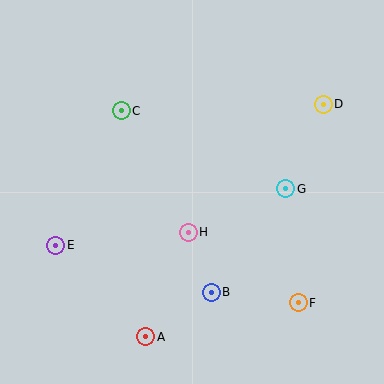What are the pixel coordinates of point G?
Point G is at (286, 189).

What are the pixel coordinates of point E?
Point E is at (56, 245).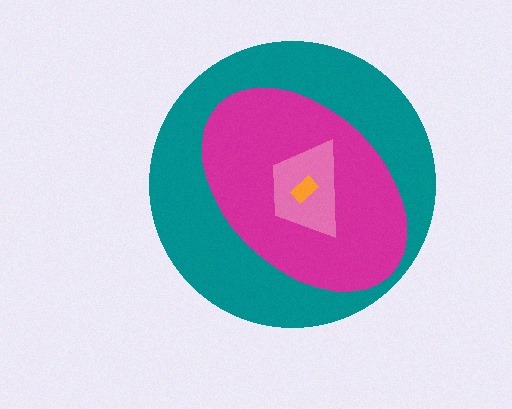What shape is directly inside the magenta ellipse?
The pink trapezoid.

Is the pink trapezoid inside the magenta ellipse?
Yes.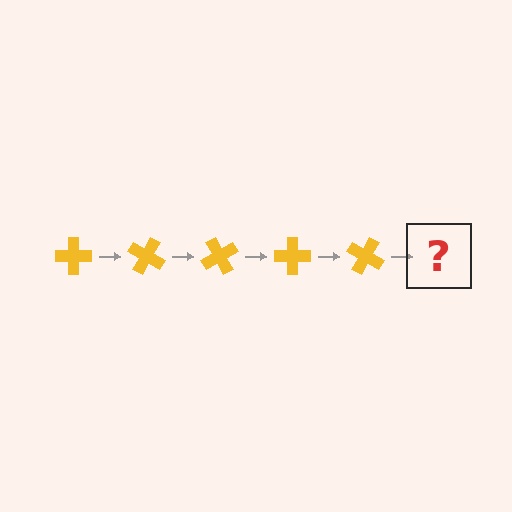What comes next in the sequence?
The next element should be a yellow cross rotated 150 degrees.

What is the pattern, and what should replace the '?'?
The pattern is that the cross rotates 30 degrees each step. The '?' should be a yellow cross rotated 150 degrees.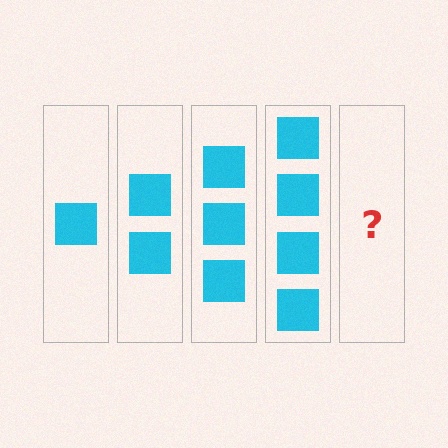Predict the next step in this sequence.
The next step is 5 squares.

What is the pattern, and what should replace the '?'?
The pattern is that each step adds one more square. The '?' should be 5 squares.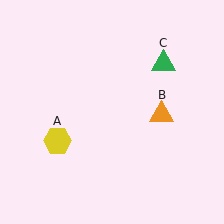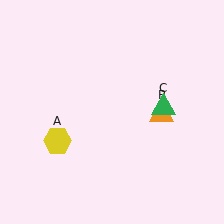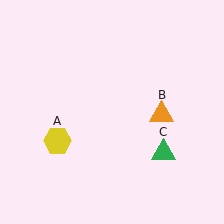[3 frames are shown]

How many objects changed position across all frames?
1 object changed position: green triangle (object C).